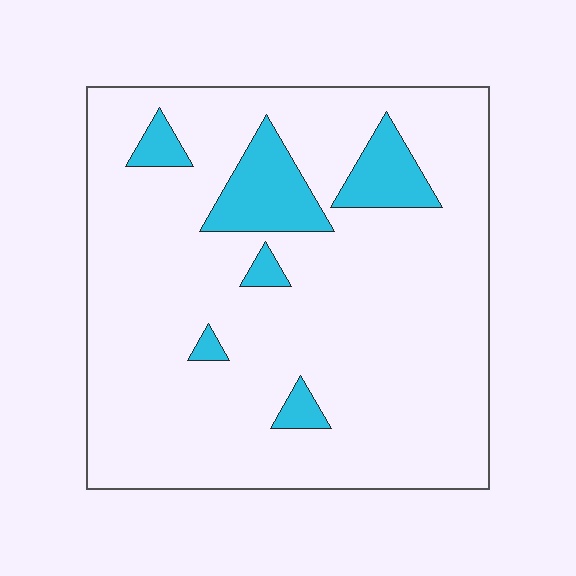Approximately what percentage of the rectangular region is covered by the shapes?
Approximately 10%.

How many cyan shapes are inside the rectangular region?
6.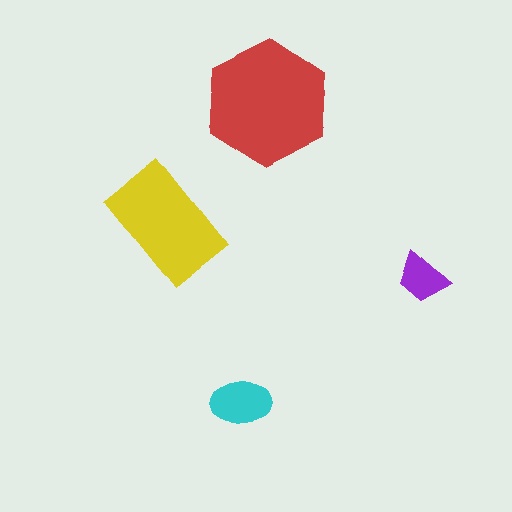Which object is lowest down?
The cyan ellipse is bottommost.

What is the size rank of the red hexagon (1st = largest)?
1st.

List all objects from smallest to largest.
The purple trapezoid, the cyan ellipse, the yellow rectangle, the red hexagon.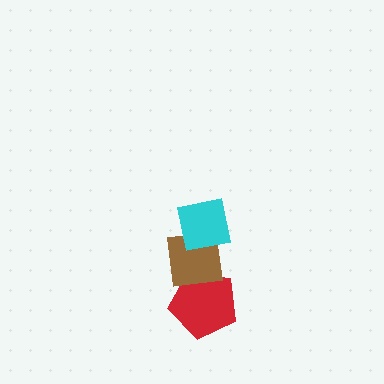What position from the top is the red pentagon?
The red pentagon is 3rd from the top.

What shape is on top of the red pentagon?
The brown square is on top of the red pentagon.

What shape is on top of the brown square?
The cyan square is on top of the brown square.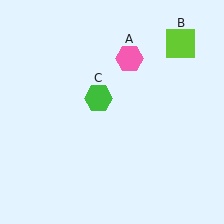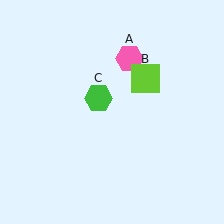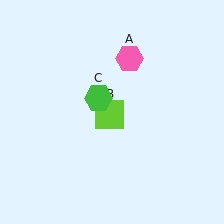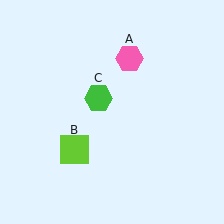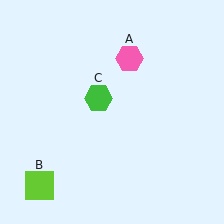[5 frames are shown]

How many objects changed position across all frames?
1 object changed position: lime square (object B).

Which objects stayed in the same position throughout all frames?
Pink hexagon (object A) and green hexagon (object C) remained stationary.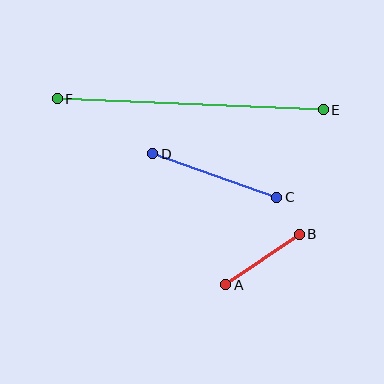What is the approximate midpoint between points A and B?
The midpoint is at approximately (263, 259) pixels.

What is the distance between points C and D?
The distance is approximately 131 pixels.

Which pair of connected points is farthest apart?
Points E and F are farthest apart.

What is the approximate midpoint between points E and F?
The midpoint is at approximately (190, 104) pixels.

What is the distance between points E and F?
The distance is approximately 267 pixels.